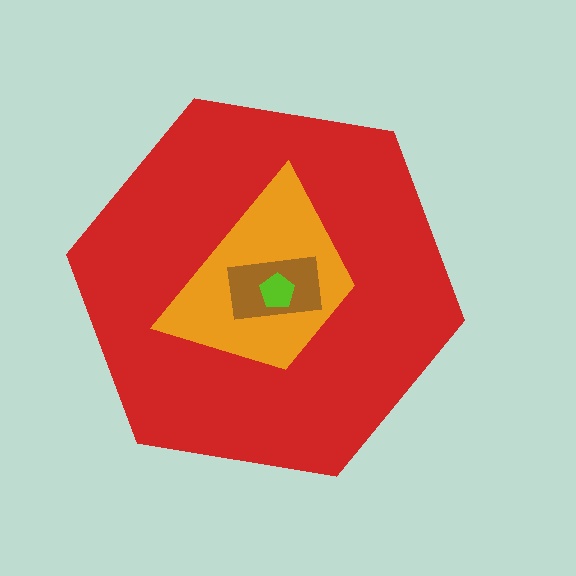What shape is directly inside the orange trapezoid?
The brown rectangle.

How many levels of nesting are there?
4.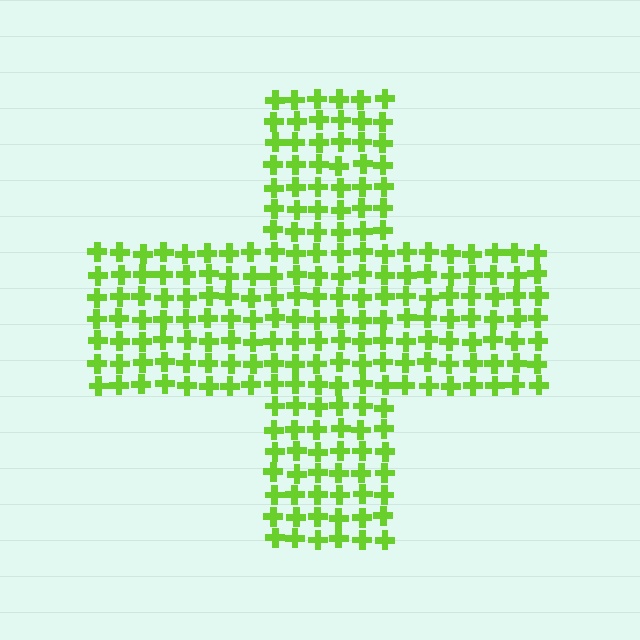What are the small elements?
The small elements are crosses.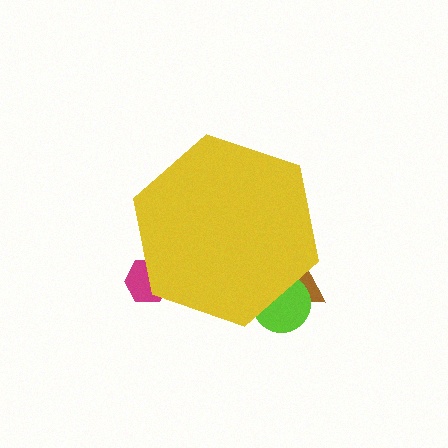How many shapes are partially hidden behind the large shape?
3 shapes are partially hidden.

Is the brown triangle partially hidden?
Yes, the brown triangle is partially hidden behind the yellow hexagon.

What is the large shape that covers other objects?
A yellow hexagon.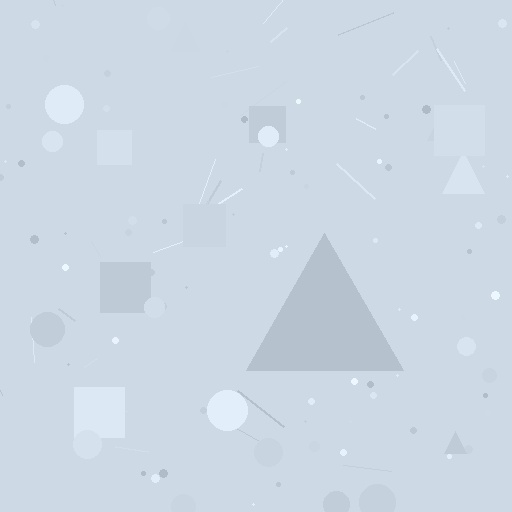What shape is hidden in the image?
A triangle is hidden in the image.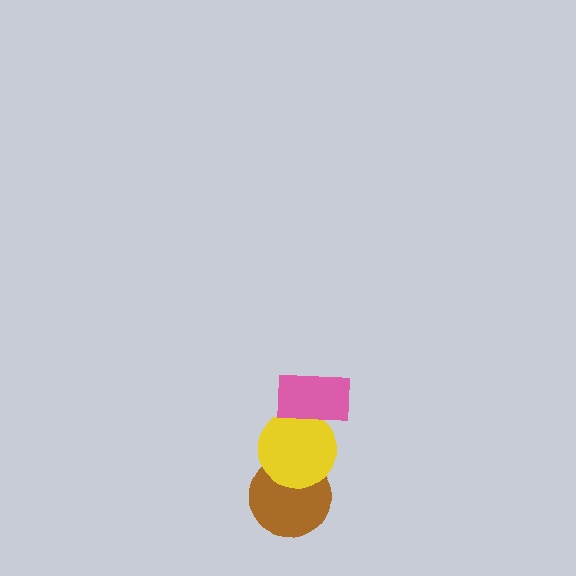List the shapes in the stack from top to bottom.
From top to bottom: the pink rectangle, the yellow circle, the brown circle.